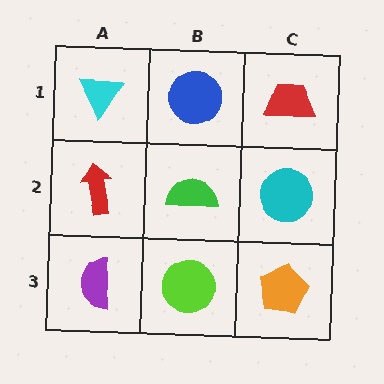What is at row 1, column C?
A red trapezoid.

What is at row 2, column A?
A red arrow.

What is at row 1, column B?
A blue circle.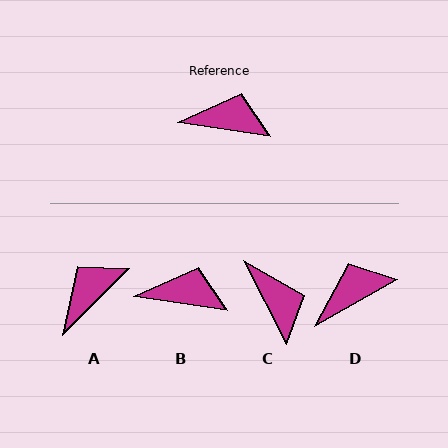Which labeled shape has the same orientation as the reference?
B.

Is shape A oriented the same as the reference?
No, it is off by about 53 degrees.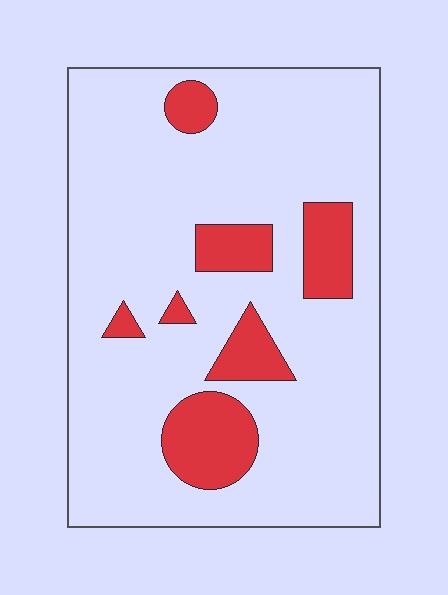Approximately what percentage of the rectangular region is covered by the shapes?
Approximately 15%.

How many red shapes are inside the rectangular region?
7.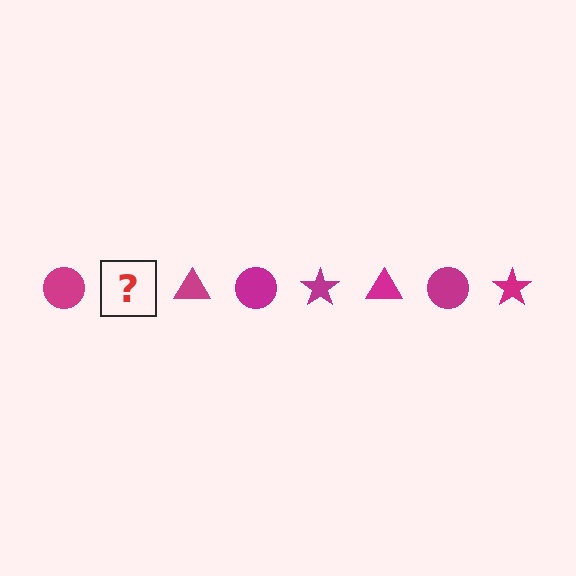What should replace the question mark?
The question mark should be replaced with a magenta star.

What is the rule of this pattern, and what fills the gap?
The rule is that the pattern cycles through circle, star, triangle shapes in magenta. The gap should be filled with a magenta star.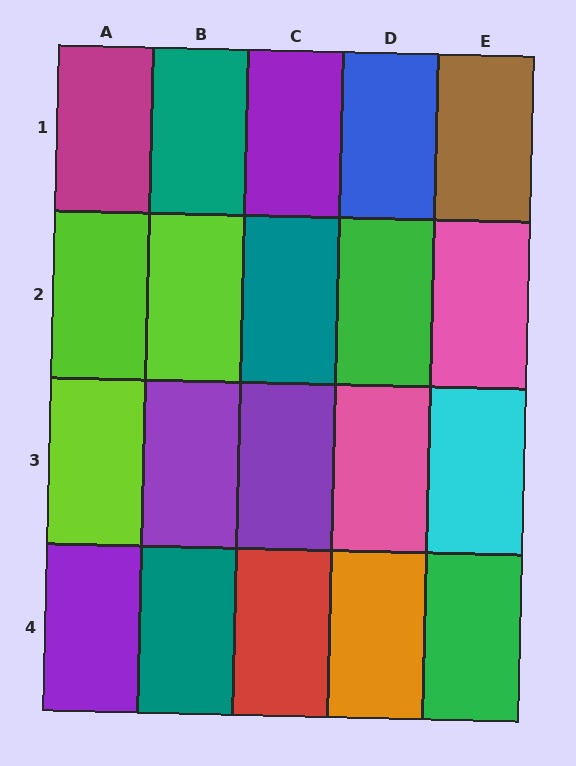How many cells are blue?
1 cell is blue.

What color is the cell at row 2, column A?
Lime.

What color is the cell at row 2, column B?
Lime.